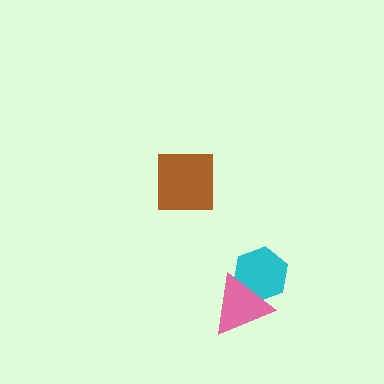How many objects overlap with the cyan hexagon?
1 object overlaps with the cyan hexagon.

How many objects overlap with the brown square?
0 objects overlap with the brown square.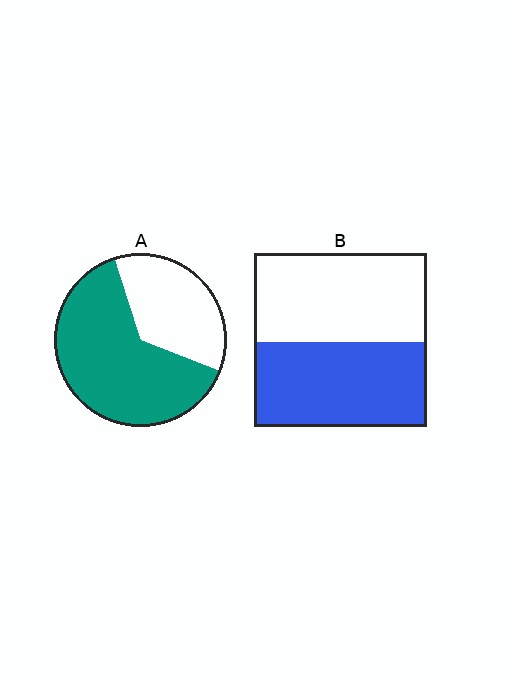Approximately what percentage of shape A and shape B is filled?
A is approximately 65% and B is approximately 50%.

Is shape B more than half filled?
Roughly half.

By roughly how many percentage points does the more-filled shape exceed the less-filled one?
By roughly 15 percentage points (A over B).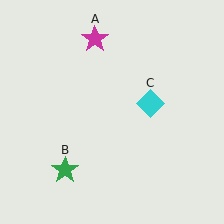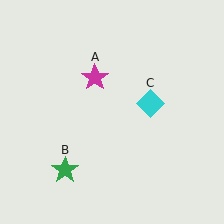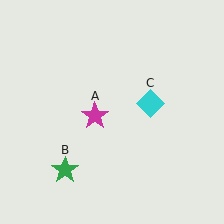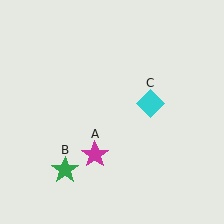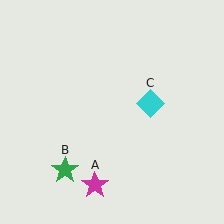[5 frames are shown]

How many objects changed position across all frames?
1 object changed position: magenta star (object A).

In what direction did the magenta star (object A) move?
The magenta star (object A) moved down.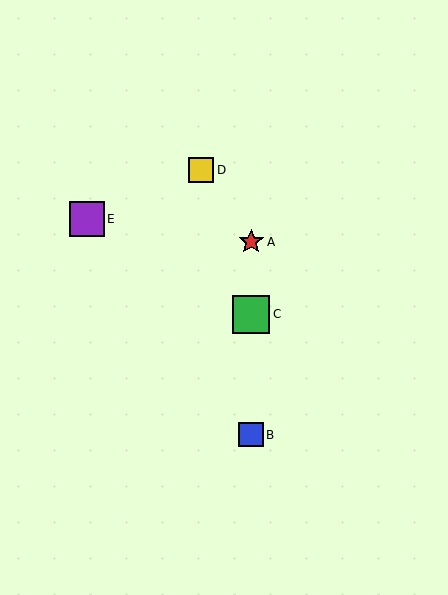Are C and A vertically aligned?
Yes, both are at x≈251.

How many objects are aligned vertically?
3 objects (A, B, C) are aligned vertically.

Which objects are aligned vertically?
Objects A, B, C are aligned vertically.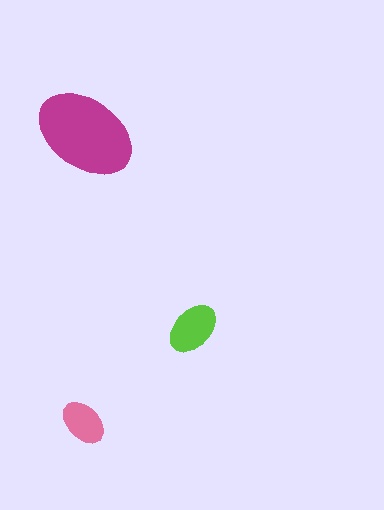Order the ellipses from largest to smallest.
the magenta one, the lime one, the pink one.